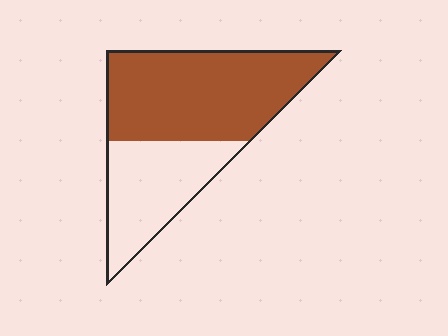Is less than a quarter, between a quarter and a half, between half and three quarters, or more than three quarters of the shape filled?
Between half and three quarters.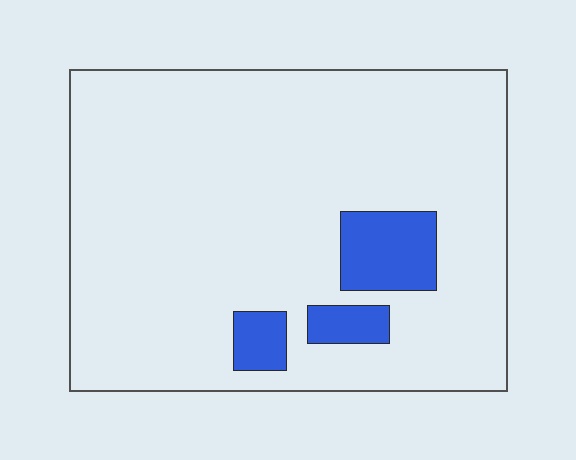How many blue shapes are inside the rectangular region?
3.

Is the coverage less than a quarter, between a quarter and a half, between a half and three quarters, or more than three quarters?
Less than a quarter.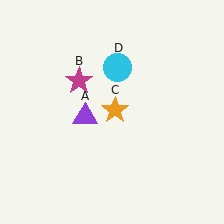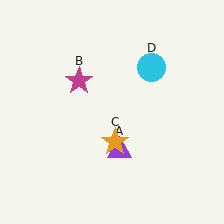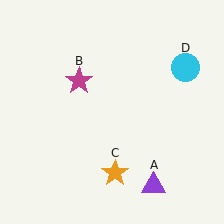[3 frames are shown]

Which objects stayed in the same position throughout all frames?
Magenta star (object B) remained stationary.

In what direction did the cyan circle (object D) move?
The cyan circle (object D) moved right.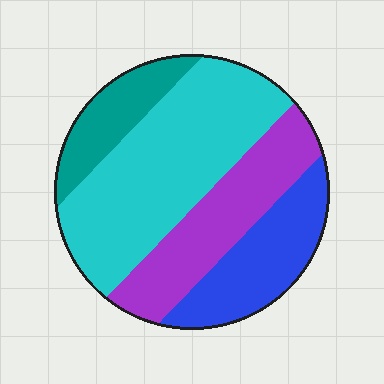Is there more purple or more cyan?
Cyan.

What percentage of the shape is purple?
Purple takes up between a sixth and a third of the shape.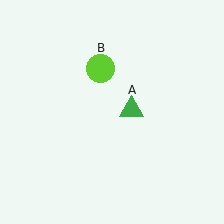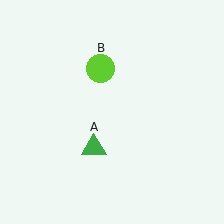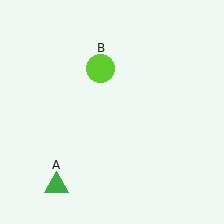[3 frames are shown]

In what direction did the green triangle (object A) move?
The green triangle (object A) moved down and to the left.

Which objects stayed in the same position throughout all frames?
Lime circle (object B) remained stationary.